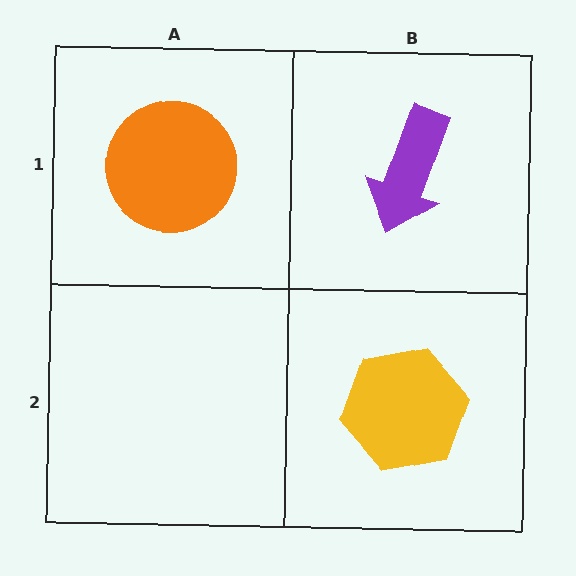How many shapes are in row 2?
1 shape.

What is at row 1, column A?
An orange circle.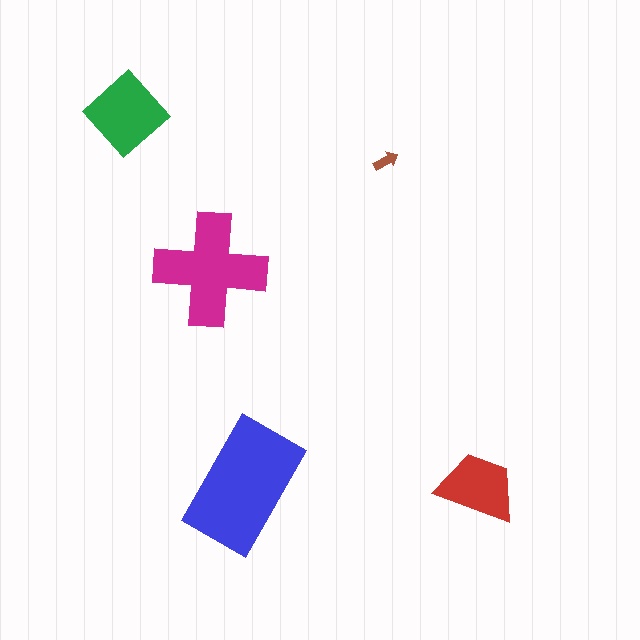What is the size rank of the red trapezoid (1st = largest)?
4th.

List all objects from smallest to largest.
The brown arrow, the red trapezoid, the green diamond, the magenta cross, the blue rectangle.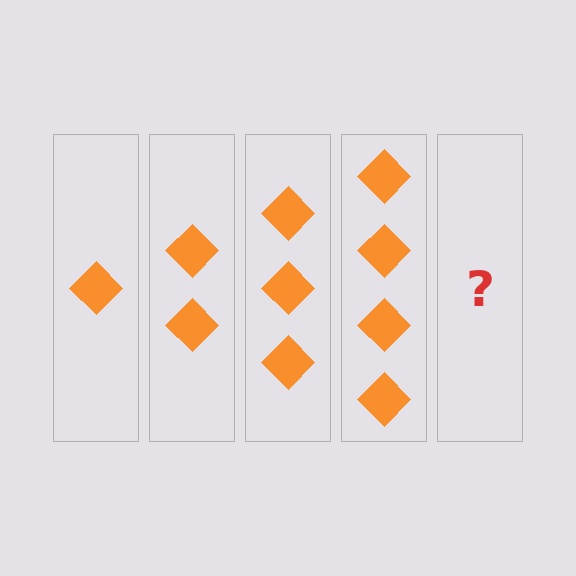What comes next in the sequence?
The next element should be 5 diamonds.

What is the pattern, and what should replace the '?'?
The pattern is that each step adds one more diamond. The '?' should be 5 diamonds.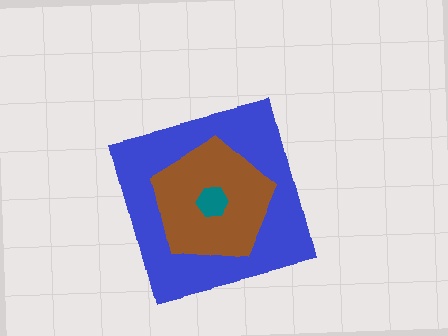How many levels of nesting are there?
3.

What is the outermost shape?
The blue square.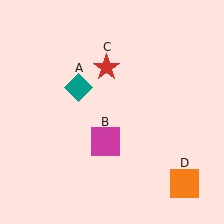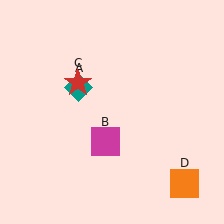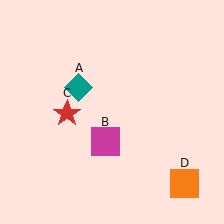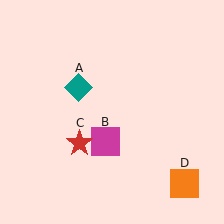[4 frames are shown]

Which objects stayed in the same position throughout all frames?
Teal diamond (object A) and magenta square (object B) and orange square (object D) remained stationary.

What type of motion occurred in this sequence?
The red star (object C) rotated counterclockwise around the center of the scene.